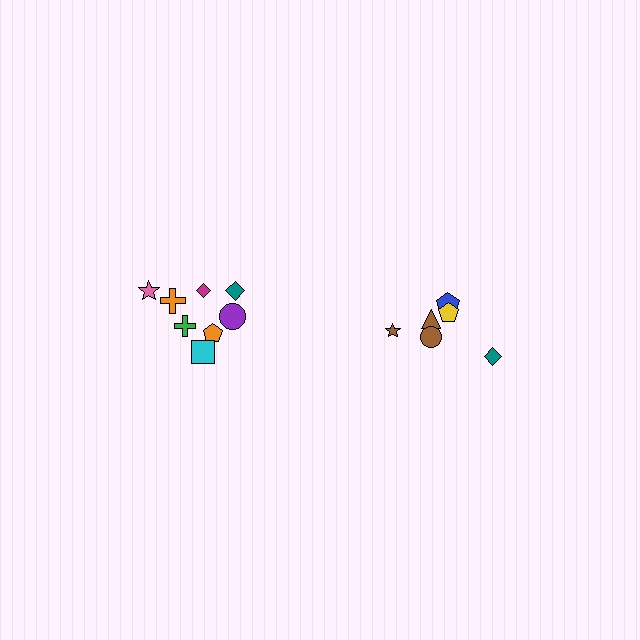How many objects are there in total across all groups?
There are 14 objects.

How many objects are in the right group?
There are 6 objects.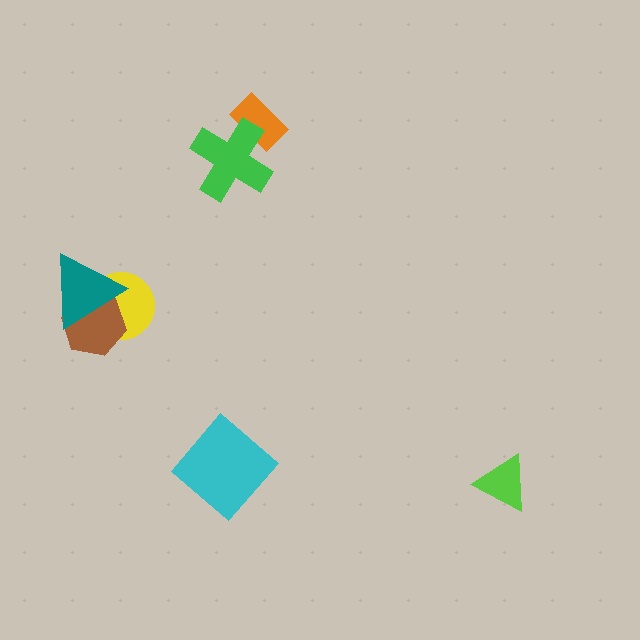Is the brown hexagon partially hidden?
Yes, it is partially covered by another shape.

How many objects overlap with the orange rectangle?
1 object overlaps with the orange rectangle.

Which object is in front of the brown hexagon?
The teal triangle is in front of the brown hexagon.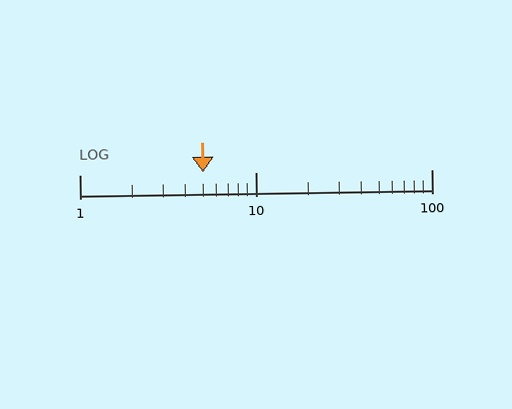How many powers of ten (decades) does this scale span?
The scale spans 2 decades, from 1 to 100.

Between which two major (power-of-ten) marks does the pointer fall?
The pointer is between 1 and 10.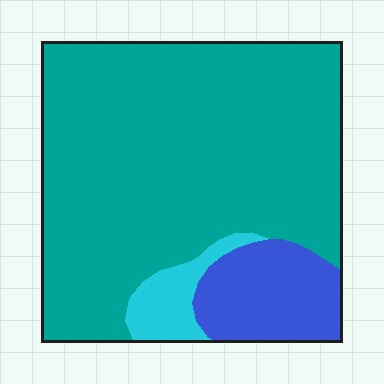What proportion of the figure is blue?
Blue covers about 15% of the figure.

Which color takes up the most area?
Teal, at roughly 80%.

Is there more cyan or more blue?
Blue.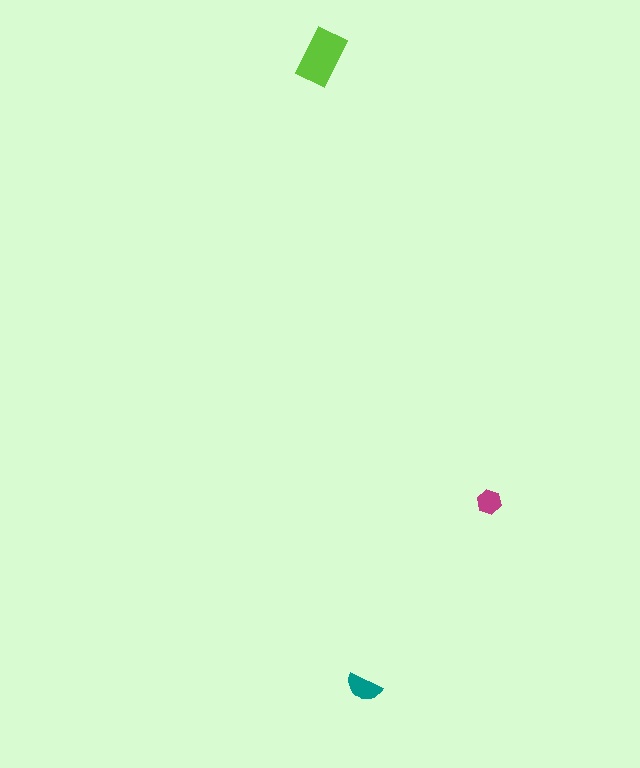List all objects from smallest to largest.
The magenta hexagon, the teal semicircle, the lime rectangle.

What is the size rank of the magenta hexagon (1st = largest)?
3rd.